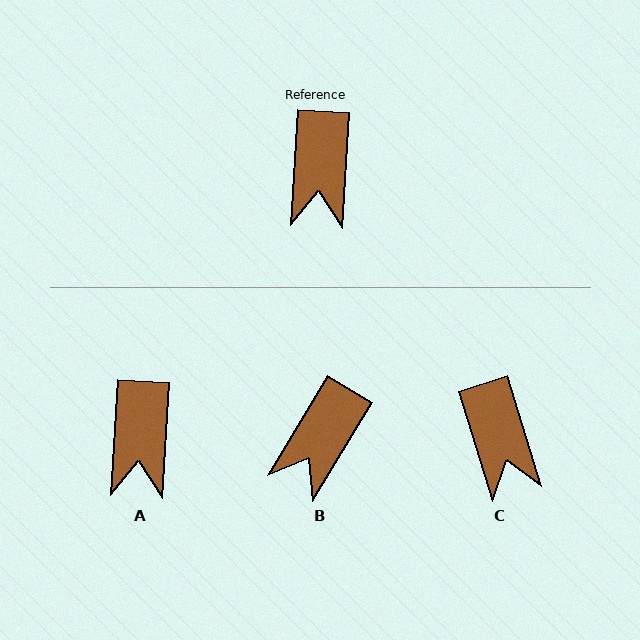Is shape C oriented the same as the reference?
No, it is off by about 20 degrees.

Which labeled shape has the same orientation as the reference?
A.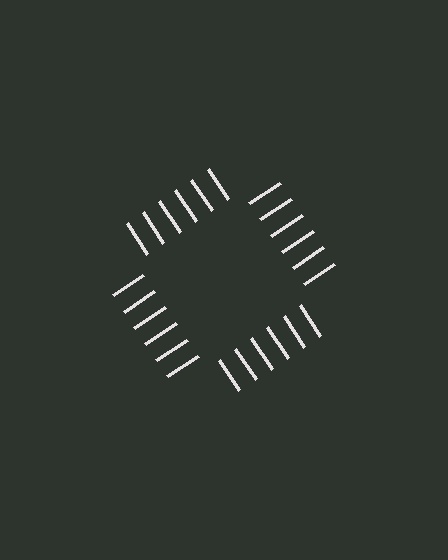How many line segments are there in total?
24 — 6 along each of the 4 edges.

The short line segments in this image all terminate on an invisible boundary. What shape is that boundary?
An illusory square — the line segments terminate on its edges but no continuous stroke is drawn.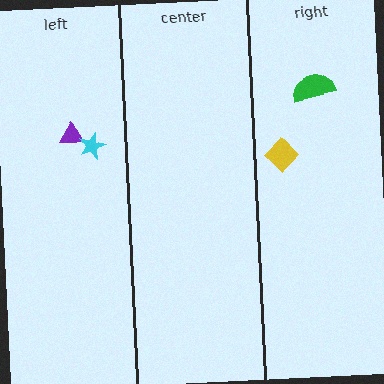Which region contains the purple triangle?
The left region.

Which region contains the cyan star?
The left region.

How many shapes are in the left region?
2.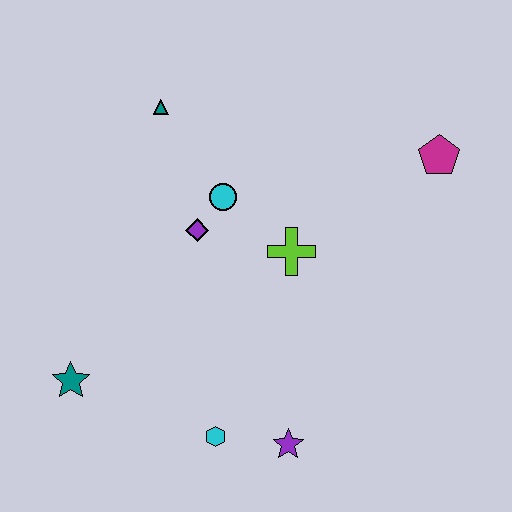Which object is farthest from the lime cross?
The teal star is farthest from the lime cross.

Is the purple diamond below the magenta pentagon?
Yes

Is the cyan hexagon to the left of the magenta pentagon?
Yes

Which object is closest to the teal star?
The cyan hexagon is closest to the teal star.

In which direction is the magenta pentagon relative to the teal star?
The magenta pentagon is to the right of the teal star.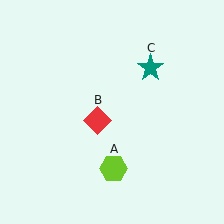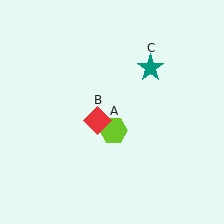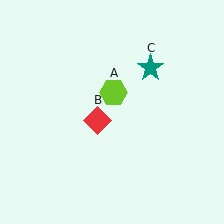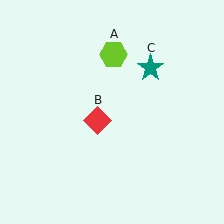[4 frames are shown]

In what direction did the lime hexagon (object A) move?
The lime hexagon (object A) moved up.